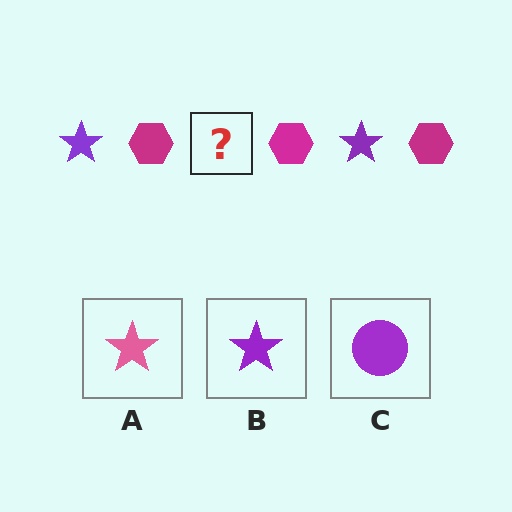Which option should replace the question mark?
Option B.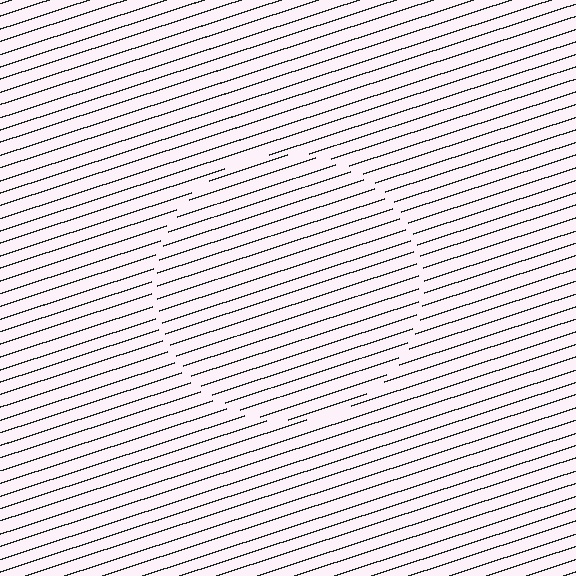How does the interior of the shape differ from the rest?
The interior of the shape contains the same grating, shifted by half a period — the contour is defined by the phase discontinuity where line-ends from the inner and outer gratings abut.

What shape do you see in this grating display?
An illusory circle. The interior of the shape contains the same grating, shifted by half a period — the contour is defined by the phase discontinuity where line-ends from the inner and outer gratings abut.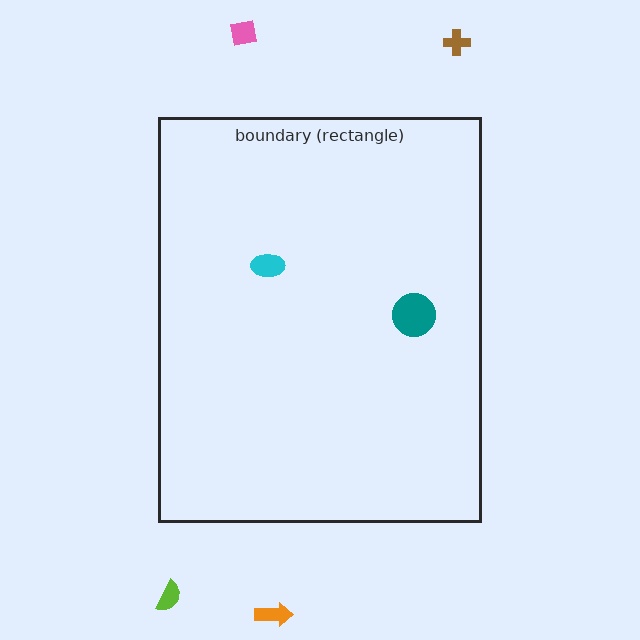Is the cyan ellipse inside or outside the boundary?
Inside.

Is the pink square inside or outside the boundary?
Outside.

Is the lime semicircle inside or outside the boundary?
Outside.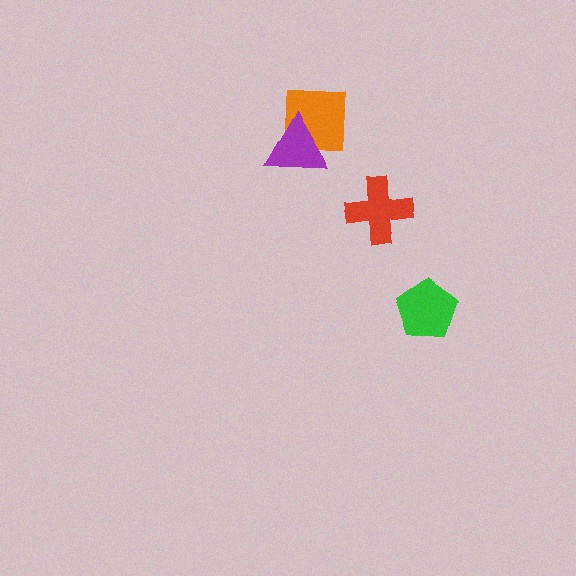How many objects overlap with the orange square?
1 object overlaps with the orange square.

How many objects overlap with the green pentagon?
0 objects overlap with the green pentagon.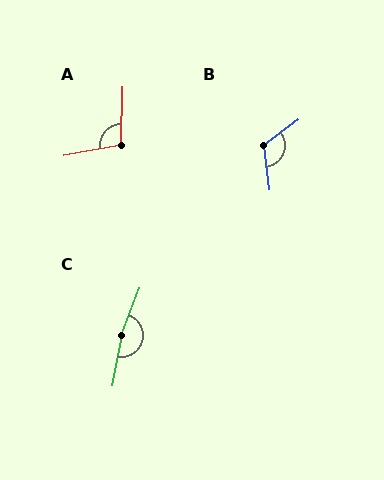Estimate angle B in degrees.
Approximately 119 degrees.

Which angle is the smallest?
A, at approximately 102 degrees.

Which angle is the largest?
C, at approximately 169 degrees.